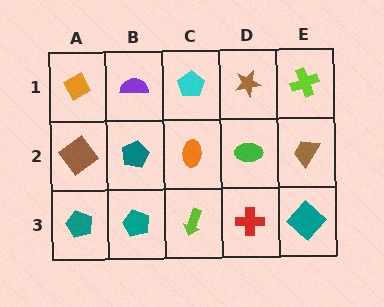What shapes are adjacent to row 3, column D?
A green ellipse (row 2, column D), a lime arrow (row 3, column C), a teal diamond (row 3, column E).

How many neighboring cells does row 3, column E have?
2.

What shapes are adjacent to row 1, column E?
A brown trapezoid (row 2, column E), a brown star (row 1, column D).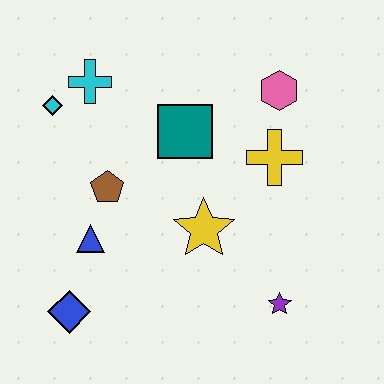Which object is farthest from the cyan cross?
The purple star is farthest from the cyan cross.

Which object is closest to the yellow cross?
The pink hexagon is closest to the yellow cross.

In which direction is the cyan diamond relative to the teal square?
The cyan diamond is to the left of the teal square.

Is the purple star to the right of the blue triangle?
Yes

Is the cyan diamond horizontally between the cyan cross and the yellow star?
No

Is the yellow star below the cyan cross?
Yes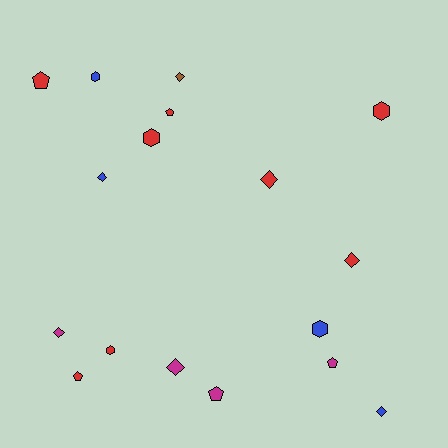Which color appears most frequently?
Red, with 8 objects.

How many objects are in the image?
There are 17 objects.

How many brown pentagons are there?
There are no brown pentagons.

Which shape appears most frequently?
Diamond, with 7 objects.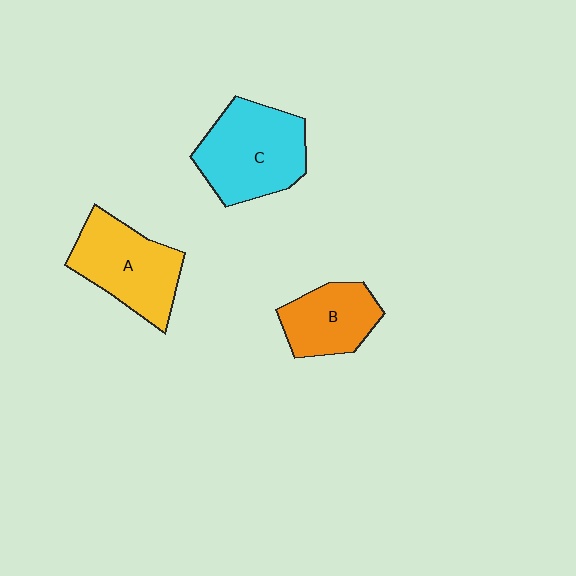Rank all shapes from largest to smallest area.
From largest to smallest: C (cyan), A (yellow), B (orange).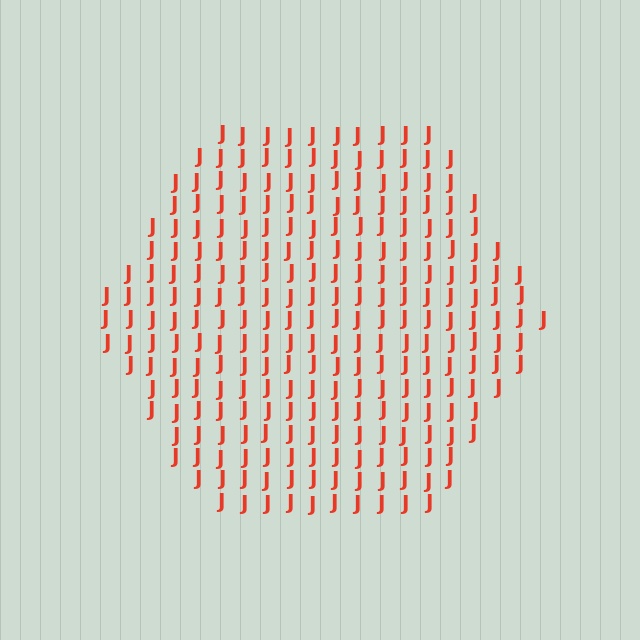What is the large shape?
The large shape is a hexagon.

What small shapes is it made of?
It is made of small letter J's.